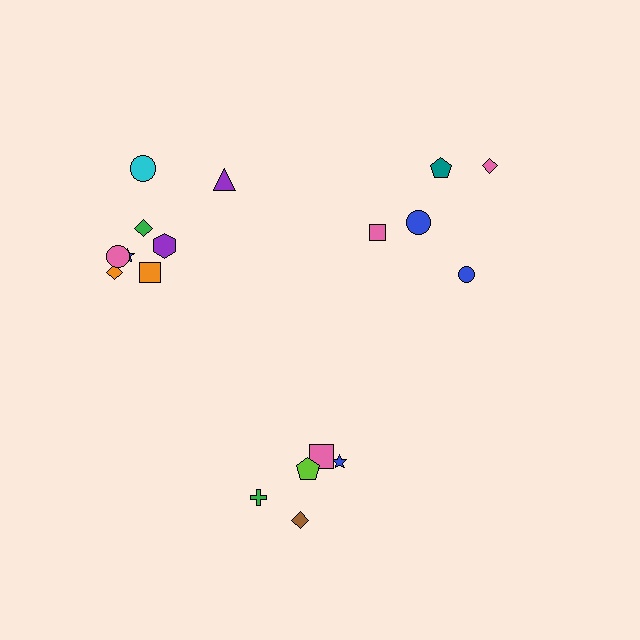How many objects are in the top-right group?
There are 5 objects.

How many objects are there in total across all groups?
There are 18 objects.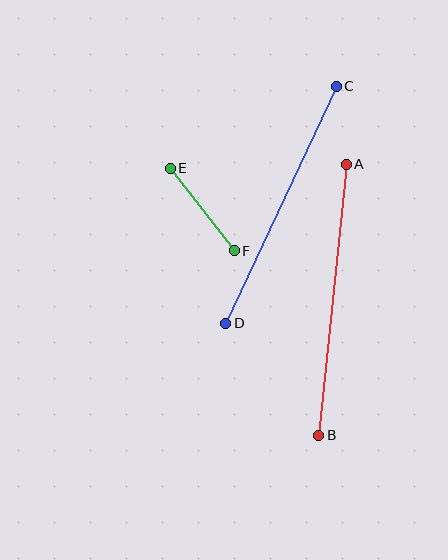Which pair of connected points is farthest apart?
Points A and B are farthest apart.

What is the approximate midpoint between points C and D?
The midpoint is at approximately (281, 205) pixels.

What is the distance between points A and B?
The distance is approximately 272 pixels.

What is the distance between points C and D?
The distance is approximately 262 pixels.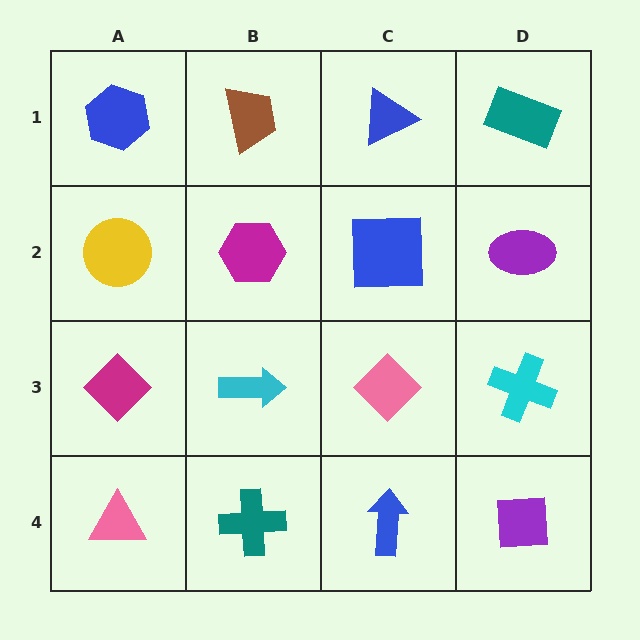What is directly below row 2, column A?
A magenta diamond.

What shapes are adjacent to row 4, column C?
A pink diamond (row 3, column C), a teal cross (row 4, column B), a purple square (row 4, column D).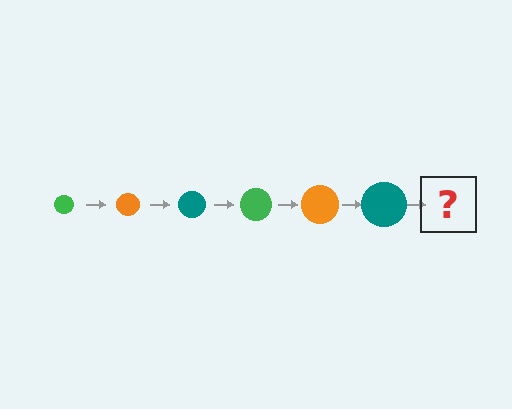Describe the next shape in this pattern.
It should be a green circle, larger than the previous one.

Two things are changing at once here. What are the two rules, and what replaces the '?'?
The two rules are that the circle grows larger each step and the color cycles through green, orange, and teal. The '?' should be a green circle, larger than the previous one.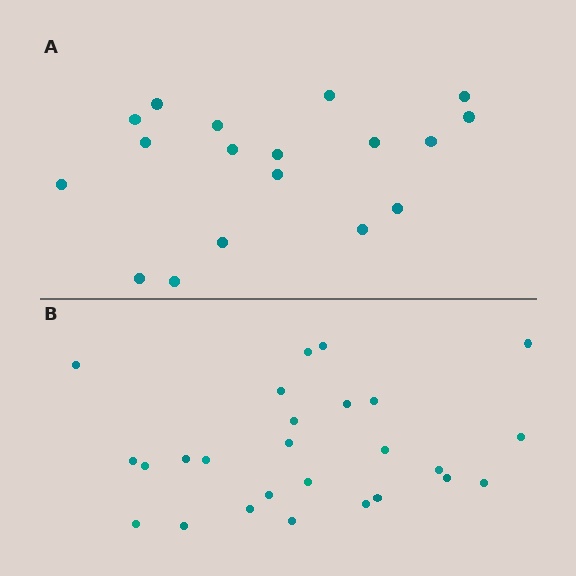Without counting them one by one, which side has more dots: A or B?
Region B (the bottom region) has more dots.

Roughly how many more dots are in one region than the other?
Region B has roughly 8 or so more dots than region A.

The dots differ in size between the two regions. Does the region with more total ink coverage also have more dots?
No. Region A has more total ink coverage because its dots are larger, but region B actually contains more individual dots. Total area can be misleading — the number of items is what matters here.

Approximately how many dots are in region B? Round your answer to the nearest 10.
About 30 dots. (The exact count is 26, which rounds to 30.)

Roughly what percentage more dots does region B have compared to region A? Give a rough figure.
About 45% more.